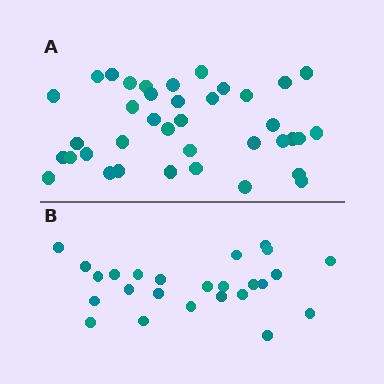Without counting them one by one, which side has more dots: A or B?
Region A (the top region) has more dots.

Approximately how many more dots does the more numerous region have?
Region A has approximately 15 more dots than region B.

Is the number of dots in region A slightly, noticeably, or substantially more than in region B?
Region A has substantially more. The ratio is roughly 1.5 to 1.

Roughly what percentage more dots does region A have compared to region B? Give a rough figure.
About 50% more.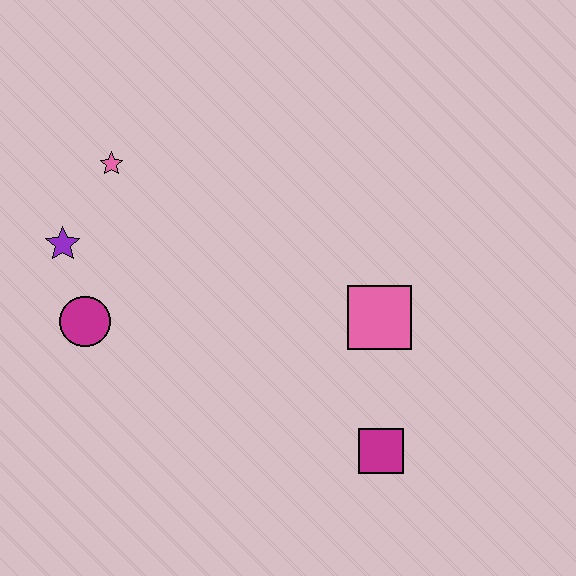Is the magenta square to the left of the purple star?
No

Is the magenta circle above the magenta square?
Yes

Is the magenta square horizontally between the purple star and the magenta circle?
No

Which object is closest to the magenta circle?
The purple star is closest to the magenta circle.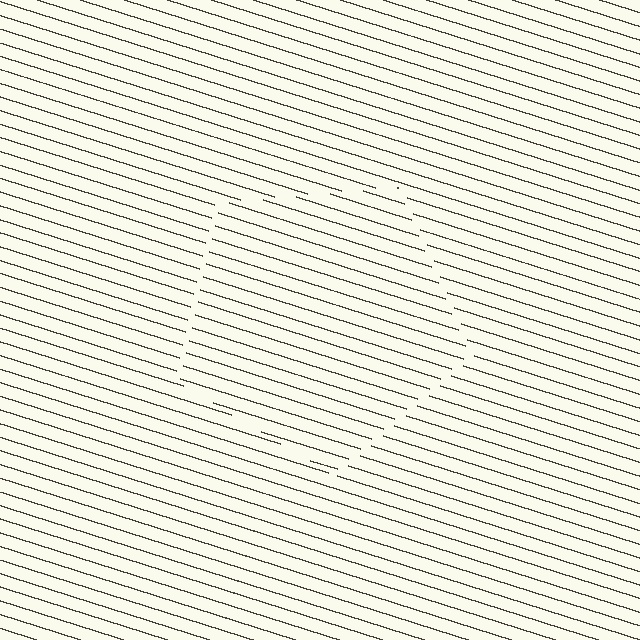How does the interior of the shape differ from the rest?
The interior of the shape contains the same grating, shifted by half a period — the contour is defined by the phase discontinuity where line-ends from the inner and outer gratings abut.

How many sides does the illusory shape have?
5 sides — the line-ends trace a pentagon.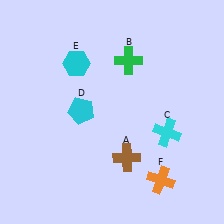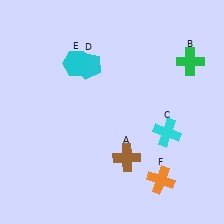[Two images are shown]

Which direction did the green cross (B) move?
The green cross (B) moved right.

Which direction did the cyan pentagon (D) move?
The cyan pentagon (D) moved up.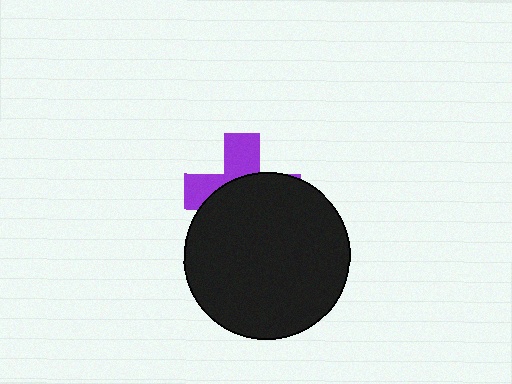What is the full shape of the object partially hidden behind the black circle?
The partially hidden object is a purple cross.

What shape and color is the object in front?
The object in front is a black circle.